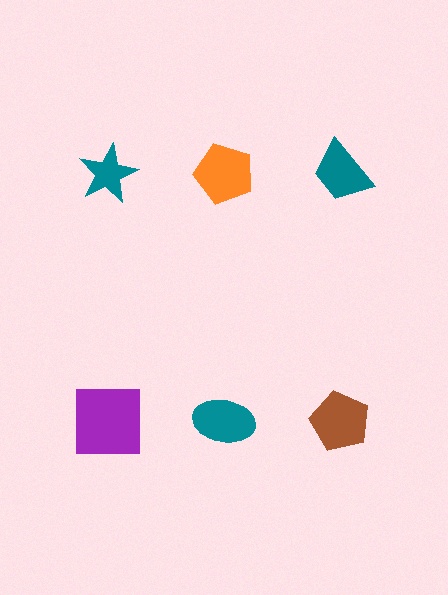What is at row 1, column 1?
A teal star.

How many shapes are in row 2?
3 shapes.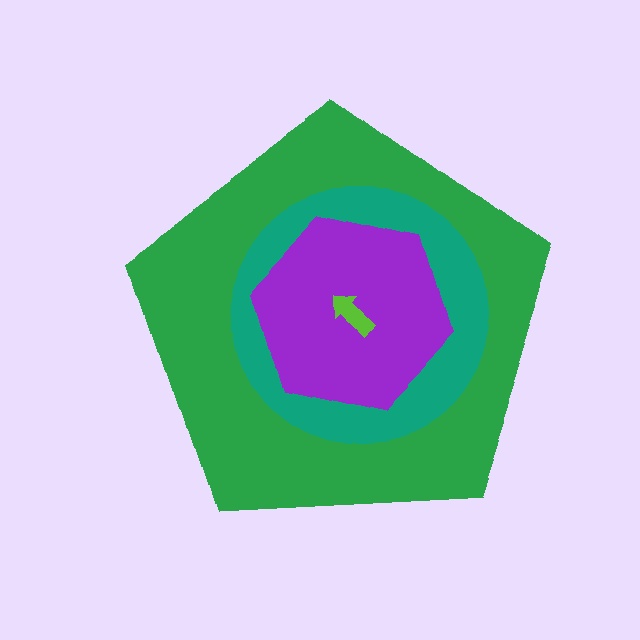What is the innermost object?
The lime arrow.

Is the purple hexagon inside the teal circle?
Yes.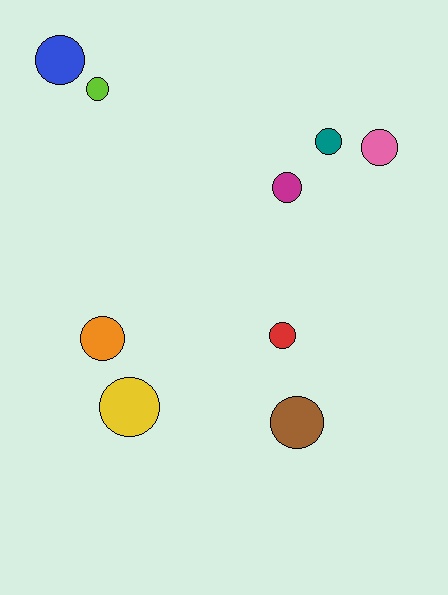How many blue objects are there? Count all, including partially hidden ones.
There is 1 blue object.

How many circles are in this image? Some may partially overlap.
There are 9 circles.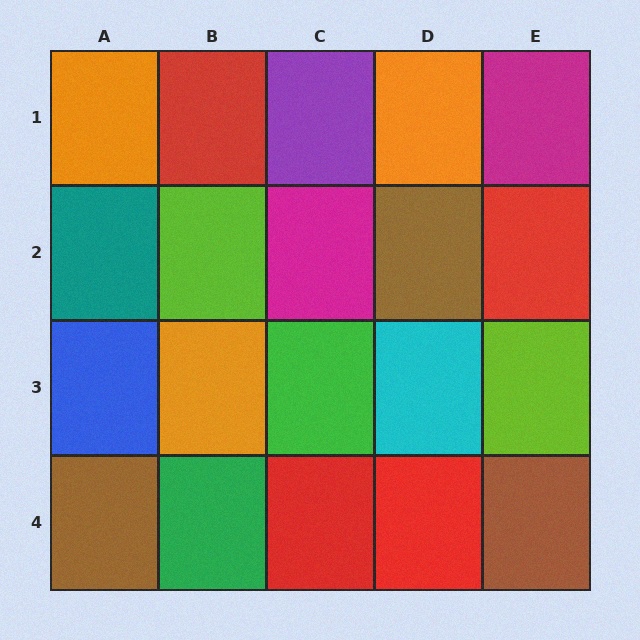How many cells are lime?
2 cells are lime.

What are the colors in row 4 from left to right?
Brown, green, red, red, brown.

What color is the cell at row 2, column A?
Teal.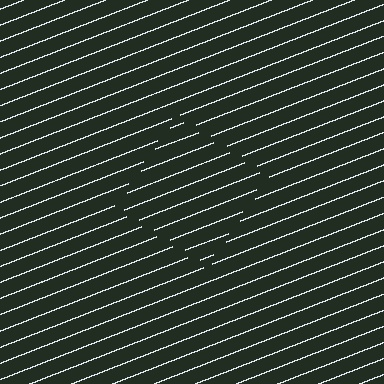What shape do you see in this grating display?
An illusory square. The interior of the shape contains the same grating, shifted by half a period — the contour is defined by the phase discontinuity where line-ends from the inner and outer gratings abut.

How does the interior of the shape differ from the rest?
The interior of the shape contains the same grating, shifted by half a period — the contour is defined by the phase discontinuity where line-ends from the inner and outer gratings abut.